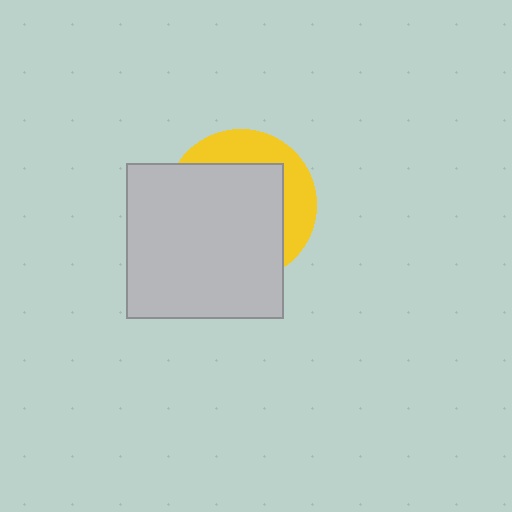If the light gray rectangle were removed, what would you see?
You would see the complete yellow circle.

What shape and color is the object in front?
The object in front is a light gray rectangle.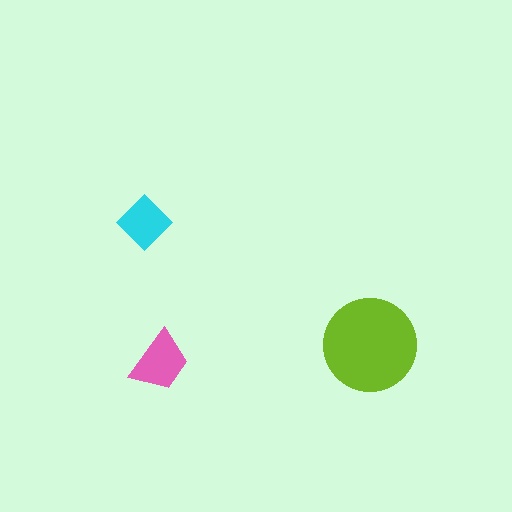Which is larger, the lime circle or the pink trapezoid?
The lime circle.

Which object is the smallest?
The cyan diamond.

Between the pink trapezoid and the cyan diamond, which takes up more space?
The pink trapezoid.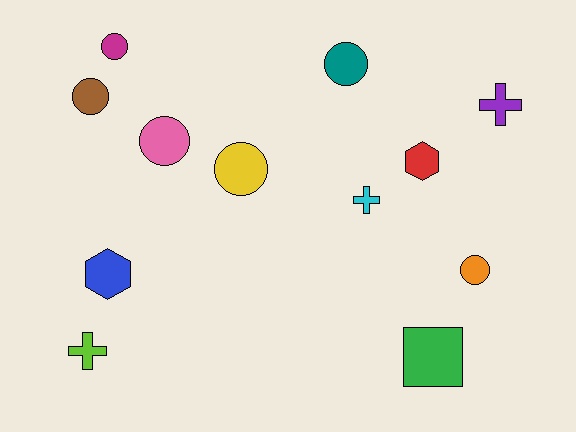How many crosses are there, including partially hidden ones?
There are 3 crosses.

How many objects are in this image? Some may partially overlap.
There are 12 objects.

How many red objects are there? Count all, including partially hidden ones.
There is 1 red object.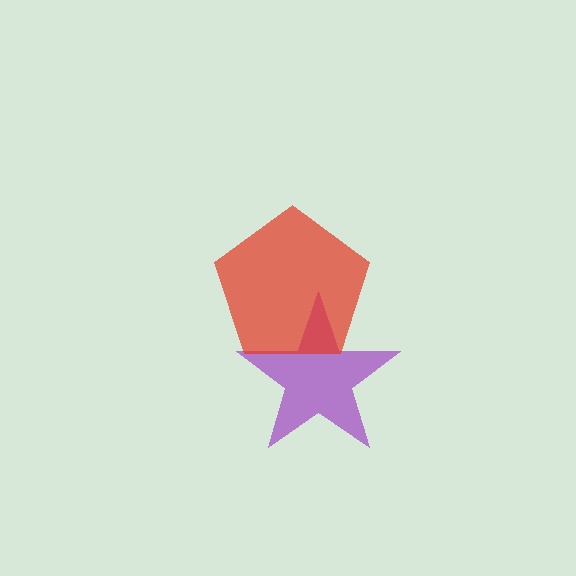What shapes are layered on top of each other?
The layered shapes are: a purple star, a red pentagon.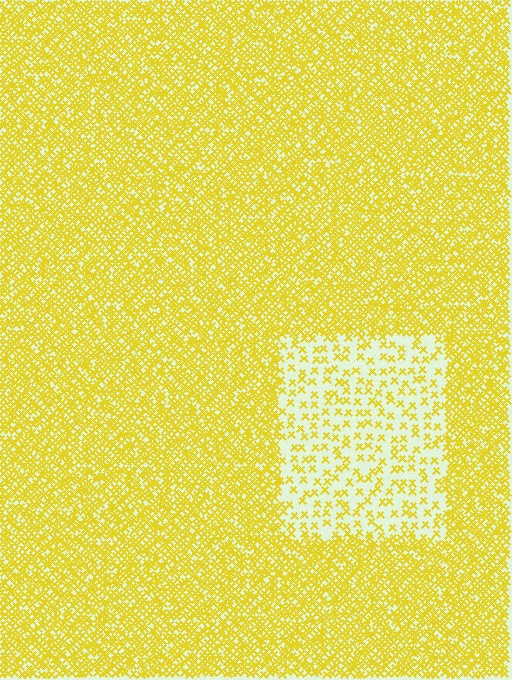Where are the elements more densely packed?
The elements are more densely packed outside the rectangle boundary.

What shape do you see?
I see a rectangle.